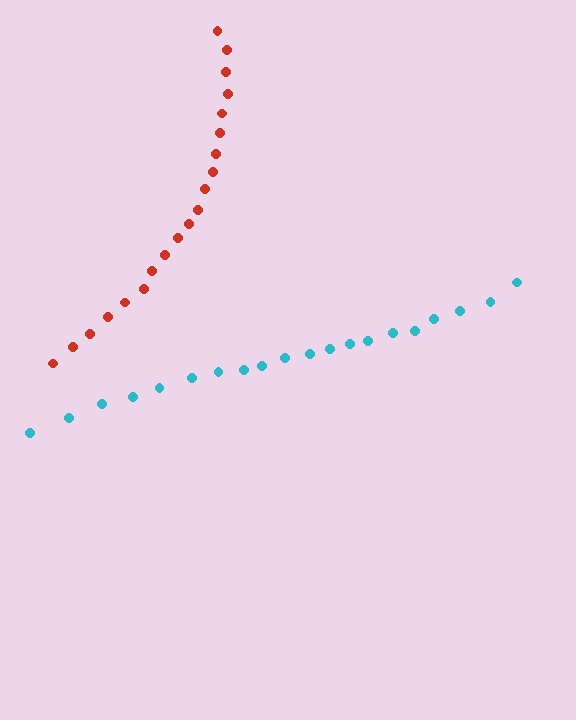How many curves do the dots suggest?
There are 2 distinct paths.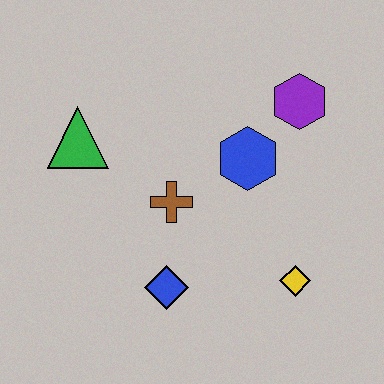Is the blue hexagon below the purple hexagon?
Yes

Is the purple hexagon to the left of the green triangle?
No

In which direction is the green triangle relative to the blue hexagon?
The green triangle is to the left of the blue hexagon.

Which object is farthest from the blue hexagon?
The green triangle is farthest from the blue hexagon.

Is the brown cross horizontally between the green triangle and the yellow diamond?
Yes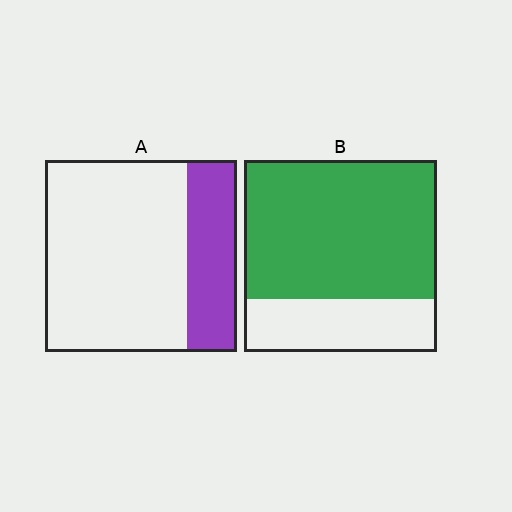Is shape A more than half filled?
No.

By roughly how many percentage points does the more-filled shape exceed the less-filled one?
By roughly 45 percentage points (B over A).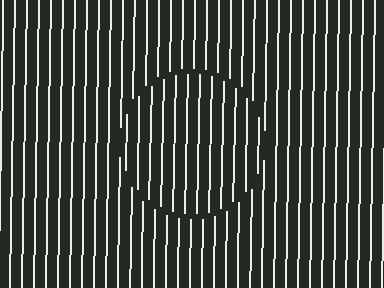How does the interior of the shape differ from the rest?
The interior of the shape contains the same grating, shifted by half a period — the contour is defined by the phase discontinuity where line-ends from the inner and outer gratings abut.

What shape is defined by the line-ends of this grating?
An illusory circle. The interior of the shape contains the same grating, shifted by half a period — the contour is defined by the phase discontinuity where line-ends from the inner and outer gratings abut.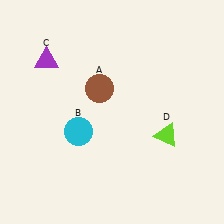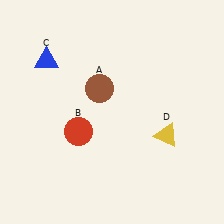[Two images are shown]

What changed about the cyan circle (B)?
In Image 1, B is cyan. In Image 2, it changed to red.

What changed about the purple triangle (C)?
In Image 1, C is purple. In Image 2, it changed to blue.